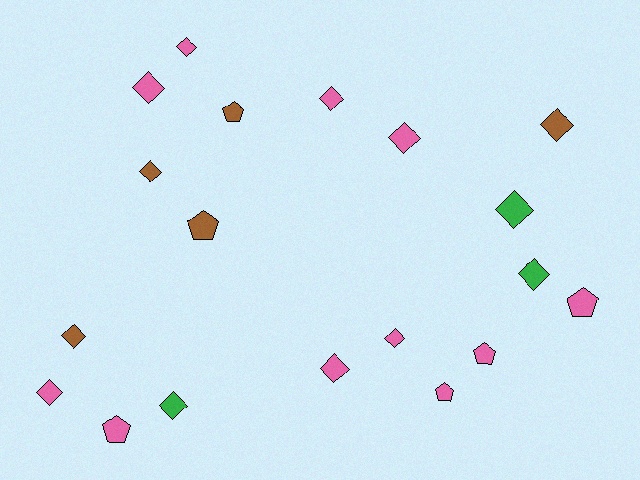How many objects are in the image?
There are 19 objects.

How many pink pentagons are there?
There are 4 pink pentagons.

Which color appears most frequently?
Pink, with 11 objects.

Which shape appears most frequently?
Diamond, with 13 objects.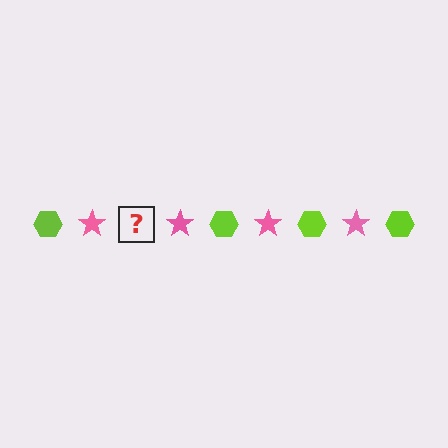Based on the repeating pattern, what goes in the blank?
The blank should be a lime hexagon.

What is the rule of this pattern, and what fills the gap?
The rule is that the pattern alternates between lime hexagon and pink star. The gap should be filled with a lime hexagon.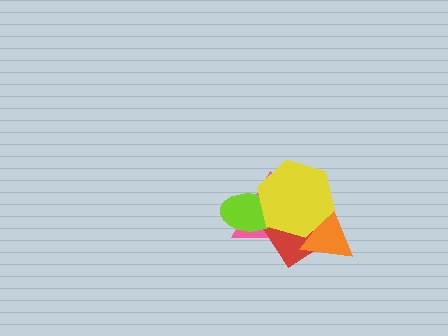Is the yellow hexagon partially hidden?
No, no other shape covers it.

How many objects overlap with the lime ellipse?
3 objects overlap with the lime ellipse.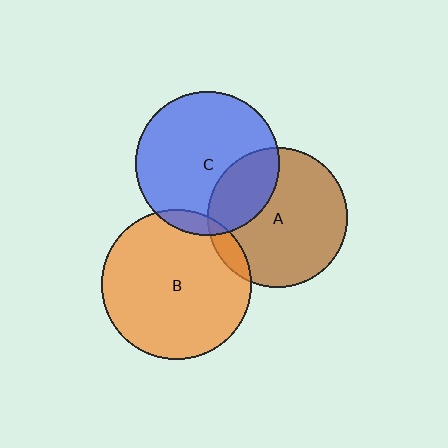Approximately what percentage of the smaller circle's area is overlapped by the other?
Approximately 10%.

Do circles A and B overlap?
Yes.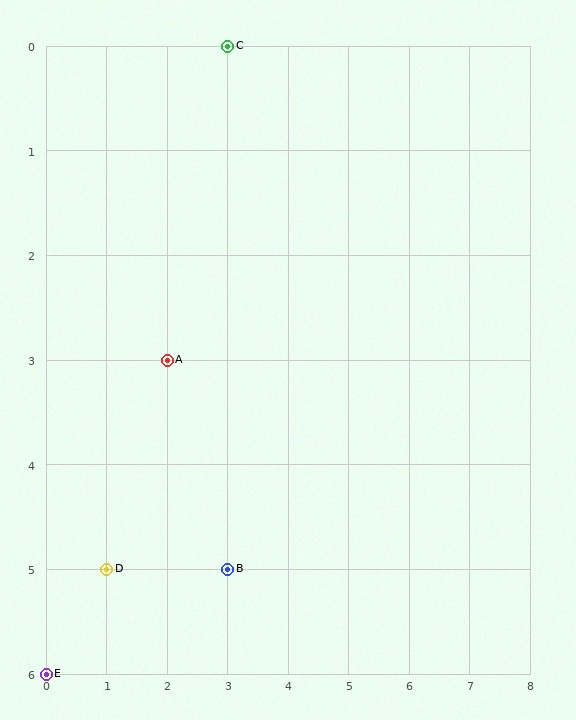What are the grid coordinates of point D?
Point D is at grid coordinates (1, 5).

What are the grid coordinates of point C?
Point C is at grid coordinates (3, 0).